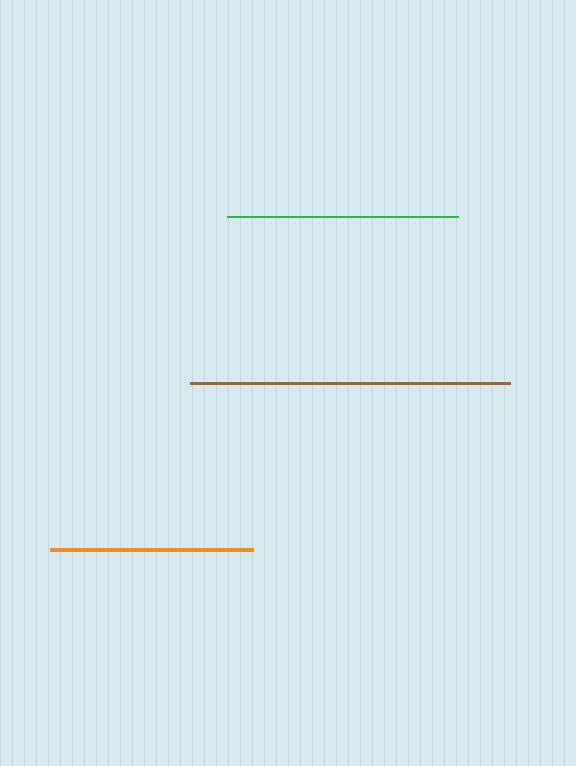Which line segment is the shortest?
The orange line is the shortest at approximately 203 pixels.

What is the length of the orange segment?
The orange segment is approximately 203 pixels long.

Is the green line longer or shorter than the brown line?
The brown line is longer than the green line.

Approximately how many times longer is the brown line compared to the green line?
The brown line is approximately 1.4 times the length of the green line.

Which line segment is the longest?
The brown line is the longest at approximately 320 pixels.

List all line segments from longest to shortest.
From longest to shortest: brown, green, orange.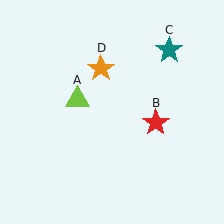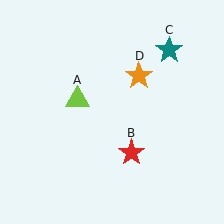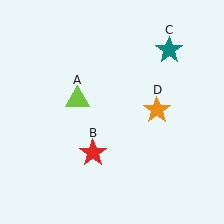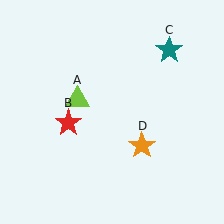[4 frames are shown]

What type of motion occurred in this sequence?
The red star (object B), orange star (object D) rotated clockwise around the center of the scene.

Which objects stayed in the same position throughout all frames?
Lime triangle (object A) and teal star (object C) remained stationary.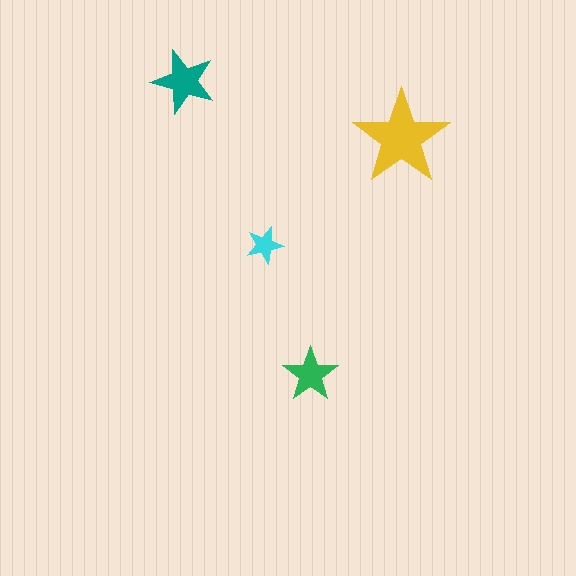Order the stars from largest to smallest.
the yellow one, the teal one, the green one, the cyan one.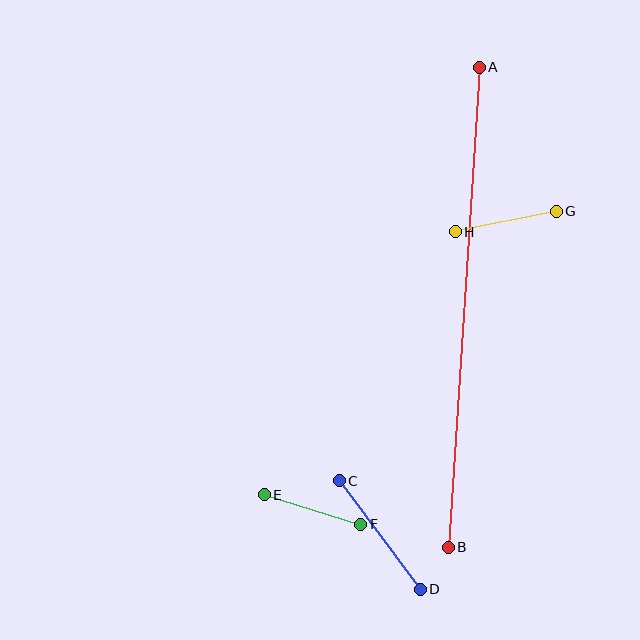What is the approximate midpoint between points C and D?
The midpoint is at approximately (380, 535) pixels.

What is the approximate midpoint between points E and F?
The midpoint is at approximately (312, 509) pixels.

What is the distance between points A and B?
The distance is approximately 481 pixels.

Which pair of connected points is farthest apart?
Points A and B are farthest apart.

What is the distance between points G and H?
The distance is approximately 103 pixels.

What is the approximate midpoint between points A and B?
The midpoint is at approximately (464, 307) pixels.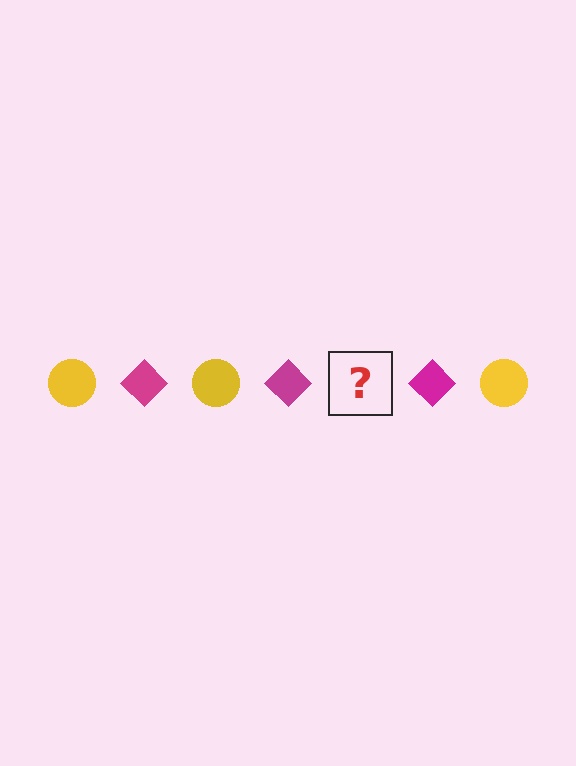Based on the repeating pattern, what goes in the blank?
The blank should be a yellow circle.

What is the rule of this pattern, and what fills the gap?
The rule is that the pattern alternates between yellow circle and magenta diamond. The gap should be filled with a yellow circle.